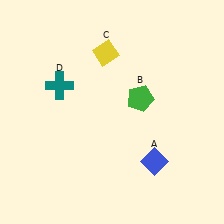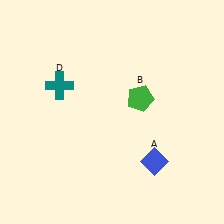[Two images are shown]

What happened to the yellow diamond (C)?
The yellow diamond (C) was removed in Image 2. It was in the top-left area of Image 1.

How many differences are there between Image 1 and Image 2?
There is 1 difference between the two images.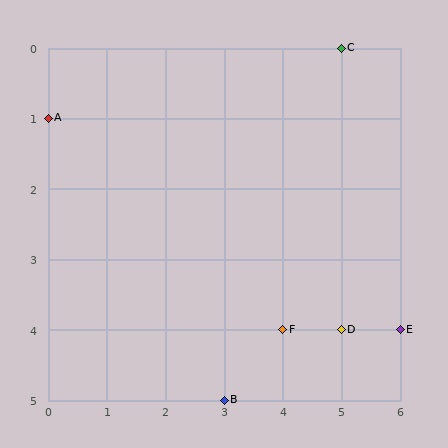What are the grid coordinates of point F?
Point F is at grid coordinates (4, 4).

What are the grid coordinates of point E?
Point E is at grid coordinates (6, 4).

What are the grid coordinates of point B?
Point B is at grid coordinates (3, 5).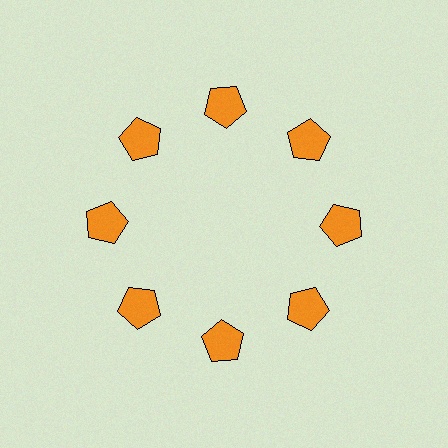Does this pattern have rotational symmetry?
Yes, this pattern has 8-fold rotational symmetry. It looks the same after rotating 45 degrees around the center.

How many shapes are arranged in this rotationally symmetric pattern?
There are 8 shapes, arranged in 8 groups of 1.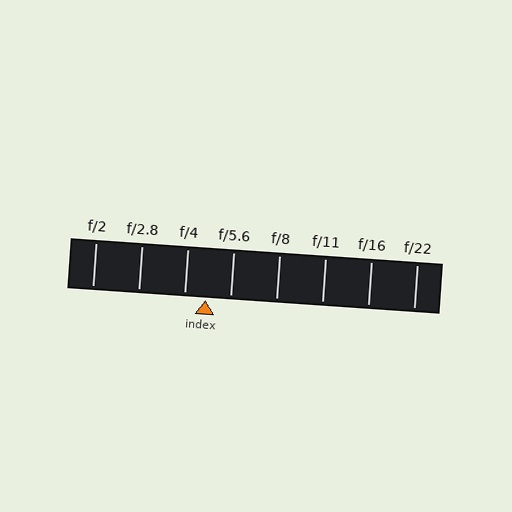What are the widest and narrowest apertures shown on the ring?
The widest aperture shown is f/2 and the narrowest is f/22.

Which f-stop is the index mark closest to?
The index mark is closest to f/4.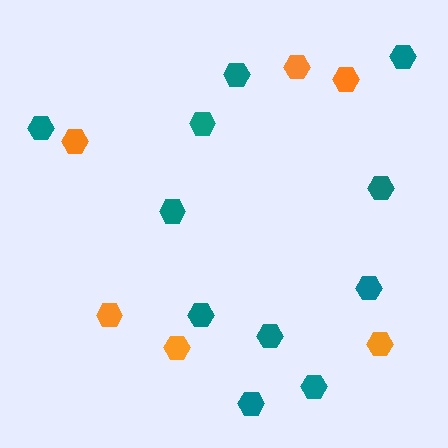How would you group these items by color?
There are 2 groups: one group of teal hexagons (11) and one group of orange hexagons (6).